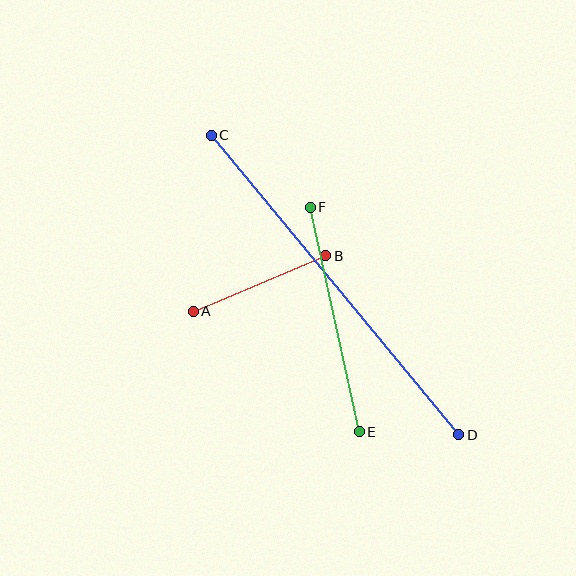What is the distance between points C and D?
The distance is approximately 388 pixels.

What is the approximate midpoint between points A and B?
The midpoint is at approximately (260, 284) pixels.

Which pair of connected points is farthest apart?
Points C and D are farthest apart.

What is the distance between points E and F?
The distance is approximately 230 pixels.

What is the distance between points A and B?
The distance is approximately 144 pixels.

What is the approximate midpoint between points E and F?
The midpoint is at approximately (335, 320) pixels.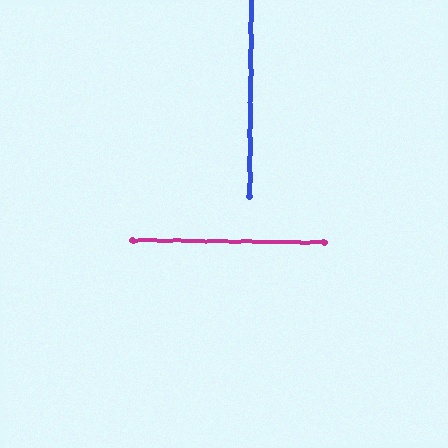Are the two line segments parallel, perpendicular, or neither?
Perpendicular — they meet at approximately 90°.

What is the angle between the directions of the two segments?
Approximately 90 degrees.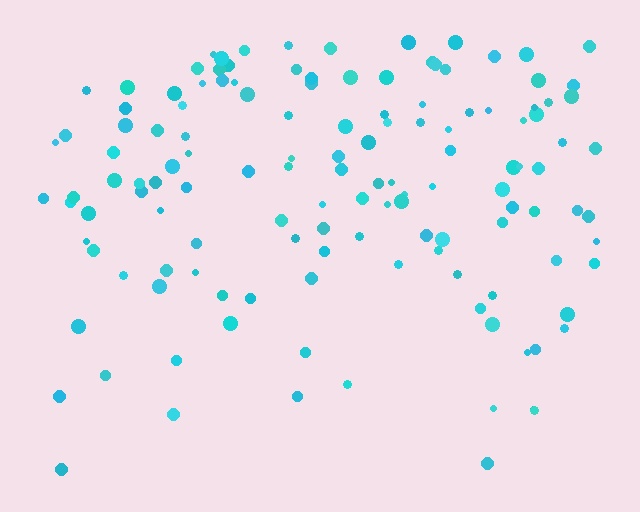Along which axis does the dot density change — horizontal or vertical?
Vertical.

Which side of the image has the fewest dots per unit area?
The bottom.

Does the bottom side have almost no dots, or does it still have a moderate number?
Still a moderate number, just noticeably fewer than the top.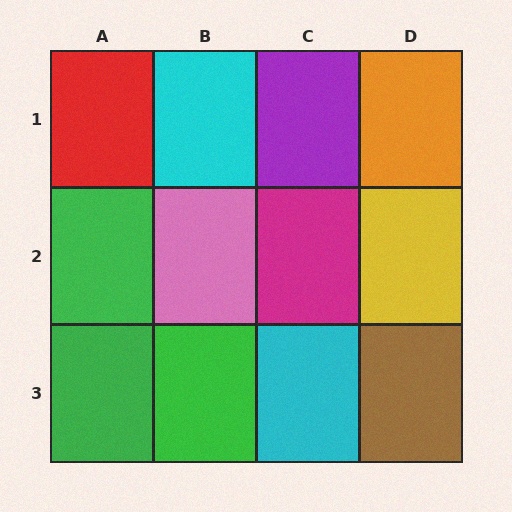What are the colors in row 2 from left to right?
Green, pink, magenta, yellow.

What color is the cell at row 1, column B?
Cyan.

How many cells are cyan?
2 cells are cyan.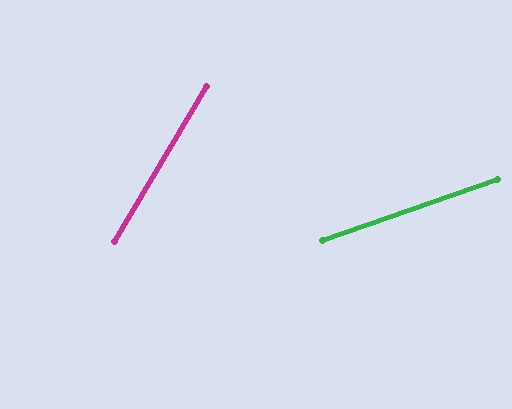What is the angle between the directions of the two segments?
Approximately 40 degrees.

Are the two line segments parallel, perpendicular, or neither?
Neither parallel nor perpendicular — they differ by about 40°.